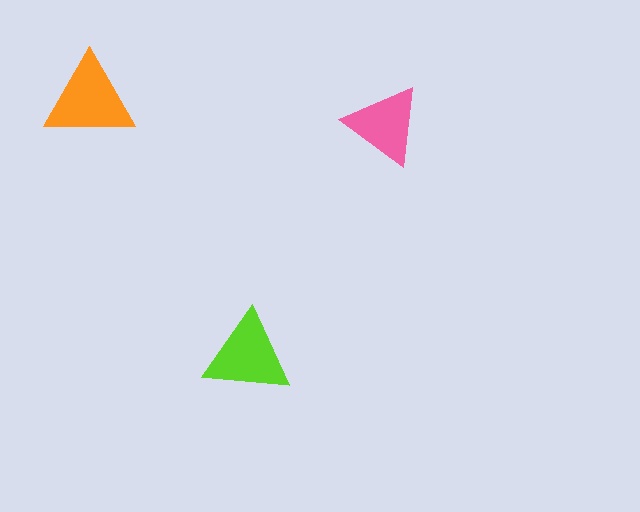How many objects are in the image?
There are 3 objects in the image.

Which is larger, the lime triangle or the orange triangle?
The orange one.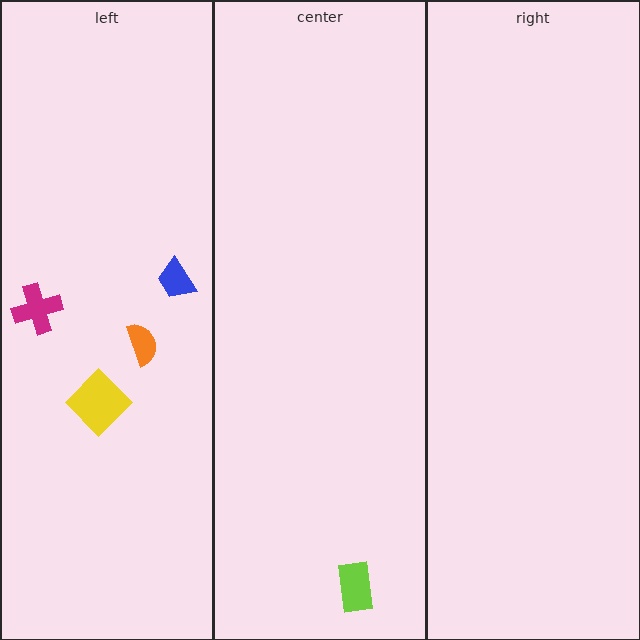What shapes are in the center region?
The lime rectangle.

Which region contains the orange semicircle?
The left region.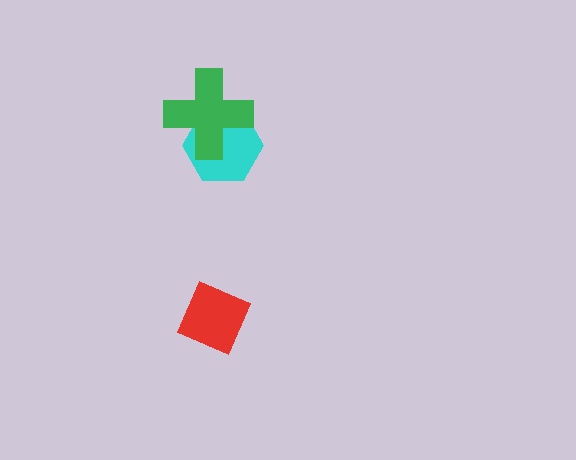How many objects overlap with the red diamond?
0 objects overlap with the red diamond.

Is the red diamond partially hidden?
No, no other shape covers it.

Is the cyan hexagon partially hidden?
Yes, it is partially covered by another shape.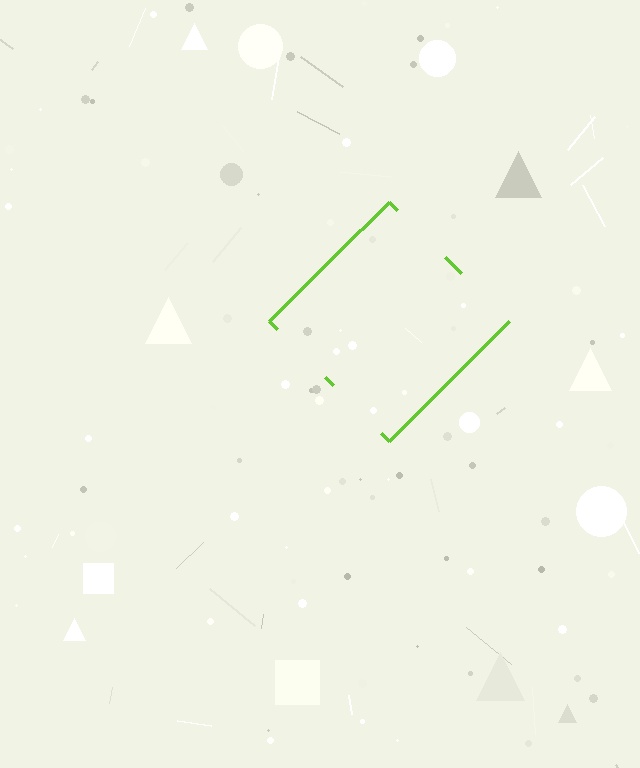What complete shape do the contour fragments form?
The contour fragments form a diamond.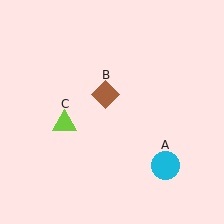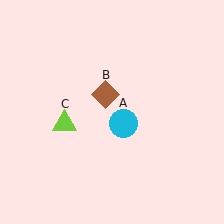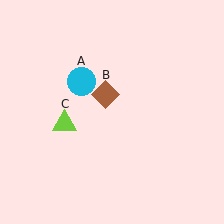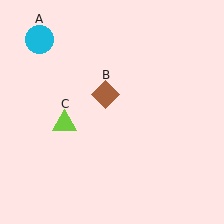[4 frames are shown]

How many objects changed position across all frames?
1 object changed position: cyan circle (object A).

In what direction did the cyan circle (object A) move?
The cyan circle (object A) moved up and to the left.